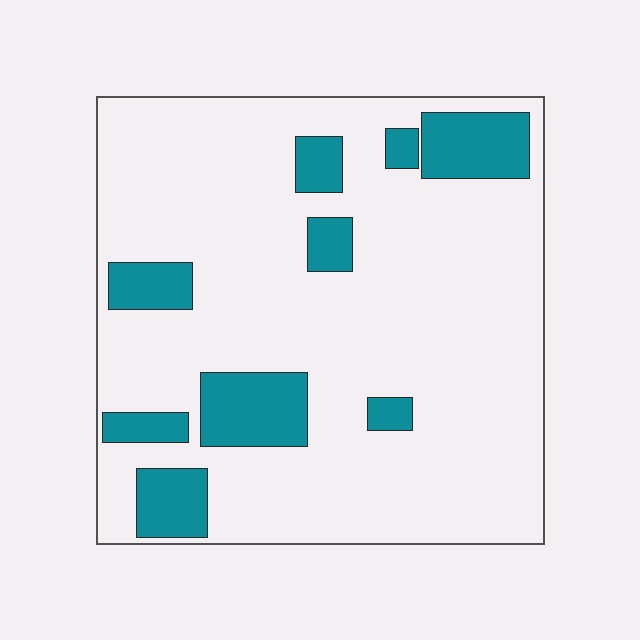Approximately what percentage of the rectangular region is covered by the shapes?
Approximately 20%.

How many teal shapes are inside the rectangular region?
9.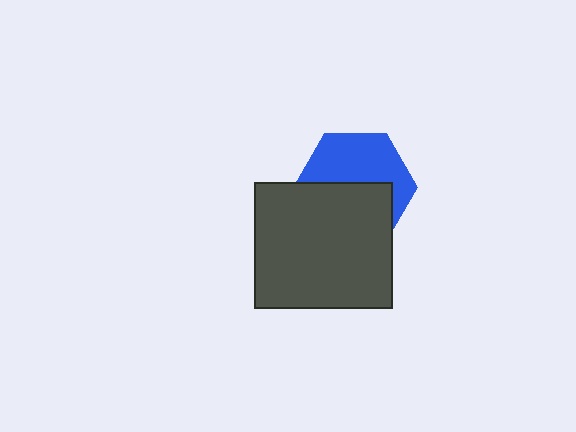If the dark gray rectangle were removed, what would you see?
You would see the complete blue hexagon.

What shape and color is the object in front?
The object in front is a dark gray rectangle.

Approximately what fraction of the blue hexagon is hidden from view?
Roughly 51% of the blue hexagon is hidden behind the dark gray rectangle.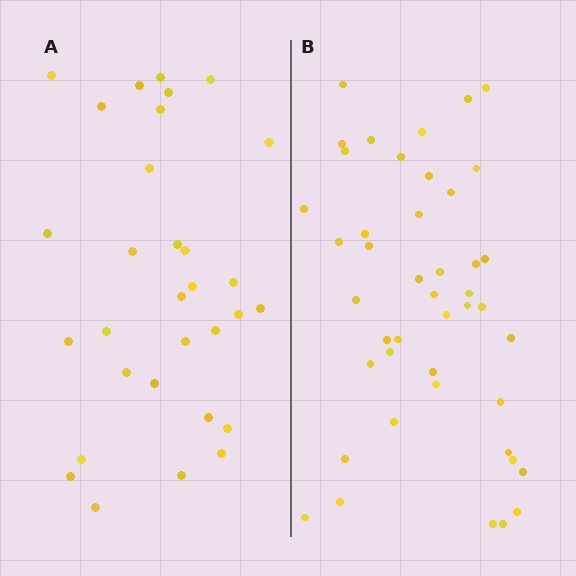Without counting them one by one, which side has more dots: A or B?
Region B (the right region) has more dots.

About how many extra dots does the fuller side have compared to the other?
Region B has approximately 15 more dots than region A.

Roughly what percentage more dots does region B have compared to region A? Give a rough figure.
About 40% more.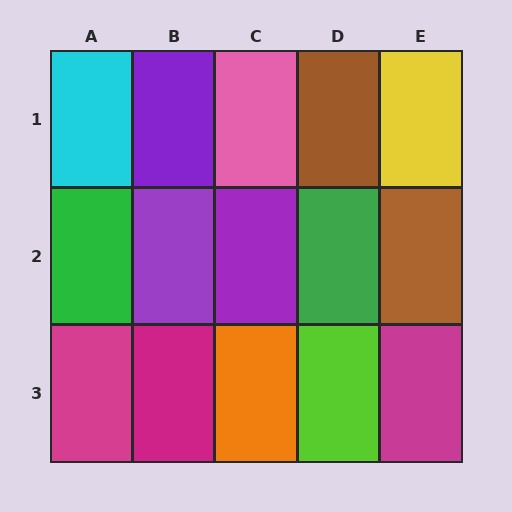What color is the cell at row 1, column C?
Pink.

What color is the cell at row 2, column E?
Brown.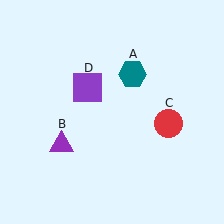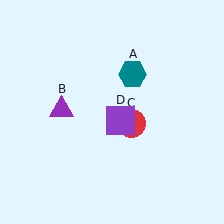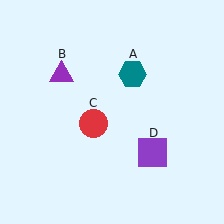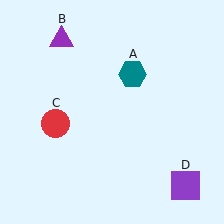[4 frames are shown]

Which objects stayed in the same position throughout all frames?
Teal hexagon (object A) remained stationary.